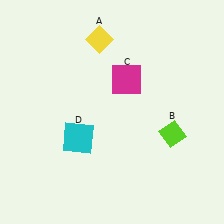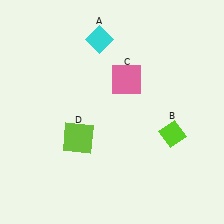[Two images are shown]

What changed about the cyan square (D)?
In Image 1, D is cyan. In Image 2, it changed to lime.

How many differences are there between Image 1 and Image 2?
There are 3 differences between the two images.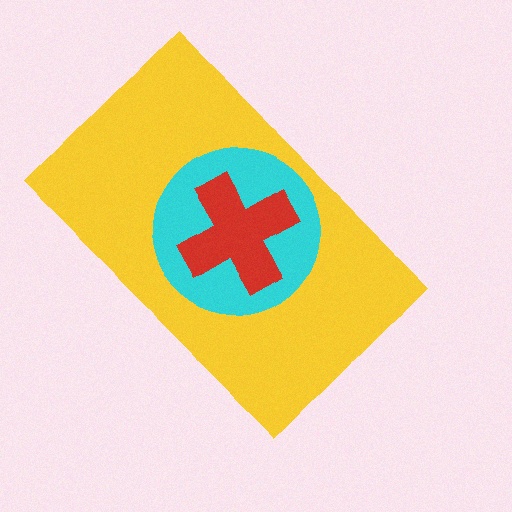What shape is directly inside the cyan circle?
The red cross.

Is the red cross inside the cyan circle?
Yes.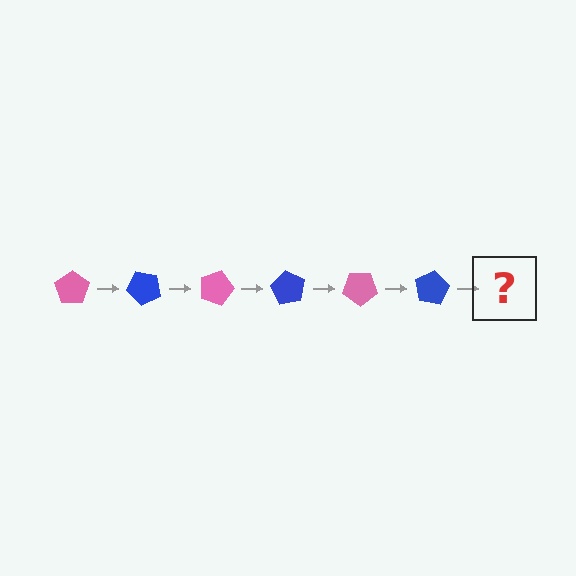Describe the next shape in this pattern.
It should be a pink pentagon, rotated 270 degrees from the start.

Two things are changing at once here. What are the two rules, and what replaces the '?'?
The two rules are that it rotates 45 degrees each step and the color cycles through pink and blue. The '?' should be a pink pentagon, rotated 270 degrees from the start.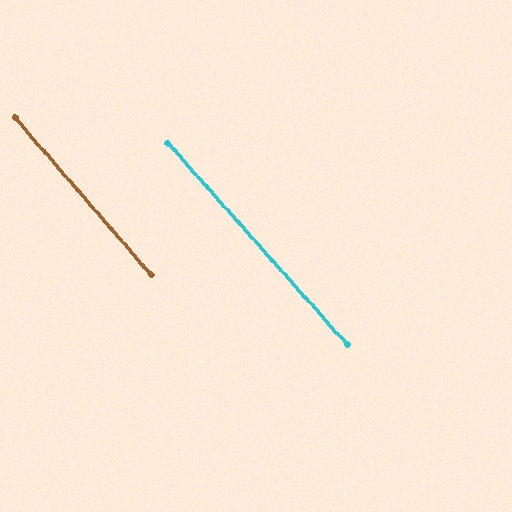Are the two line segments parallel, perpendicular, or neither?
Parallel — their directions differ by only 0.7°.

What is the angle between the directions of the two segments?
Approximately 1 degree.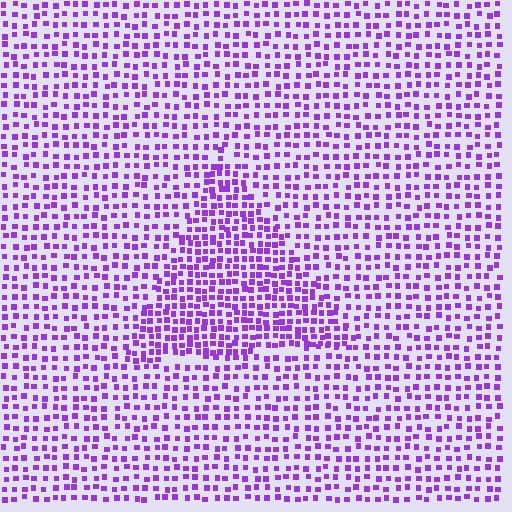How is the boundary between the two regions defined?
The boundary is defined by a change in element density (approximately 1.7x ratio). All elements are the same color, size, and shape.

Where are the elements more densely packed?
The elements are more densely packed inside the triangle boundary.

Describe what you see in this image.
The image contains small purple elements arranged at two different densities. A triangle-shaped region is visible where the elements are more densely packed than the surrounding area.